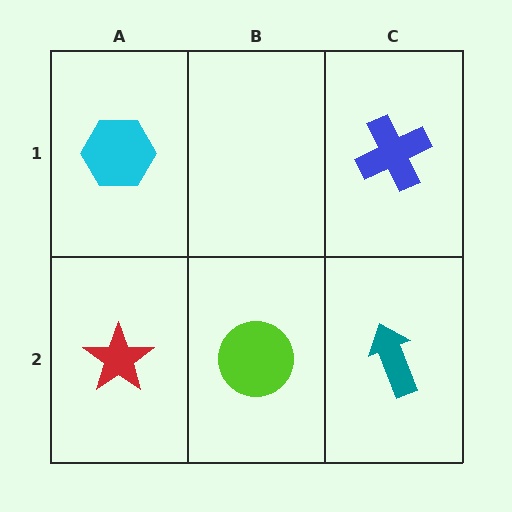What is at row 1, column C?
A blue cross.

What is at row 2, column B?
A lime circle.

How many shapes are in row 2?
3 shapes.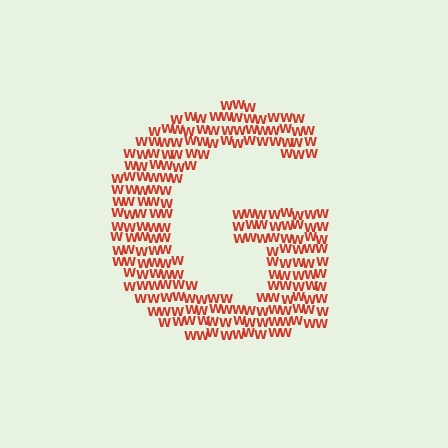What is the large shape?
The large shape is the letter G.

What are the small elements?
The small elements are letter W's.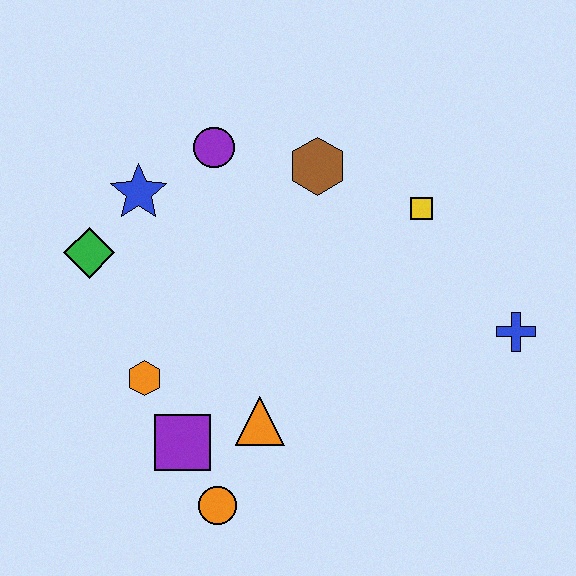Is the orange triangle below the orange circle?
No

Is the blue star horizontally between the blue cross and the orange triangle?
No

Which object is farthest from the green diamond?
The blue cross is farthest from the green diamond.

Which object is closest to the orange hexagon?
The purple square is closest to the orange hexagon.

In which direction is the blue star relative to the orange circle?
The blue star is above the orange circle.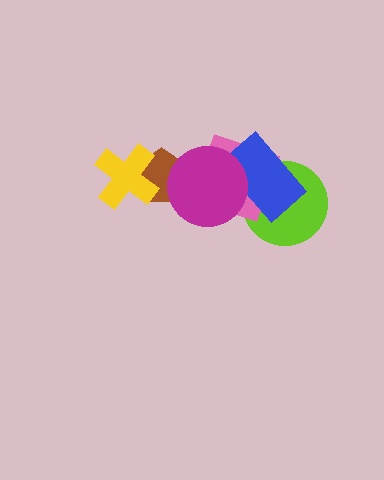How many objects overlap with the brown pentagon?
2 objects overlap with the brown pentagon.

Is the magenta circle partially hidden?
No, no other shape covers it.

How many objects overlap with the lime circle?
2 objects overlap with the lime circle.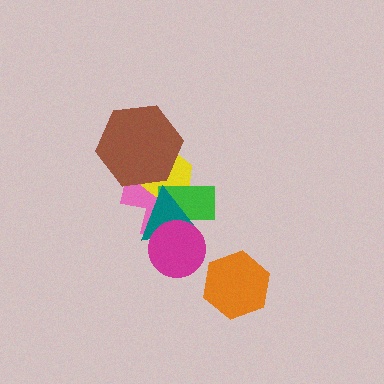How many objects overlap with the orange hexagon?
0 objects overlap with the orange hexagon.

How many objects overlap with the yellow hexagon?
4 objects overlap with the yellow hexagon.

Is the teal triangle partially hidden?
Yes, it is partially covered by another shape.